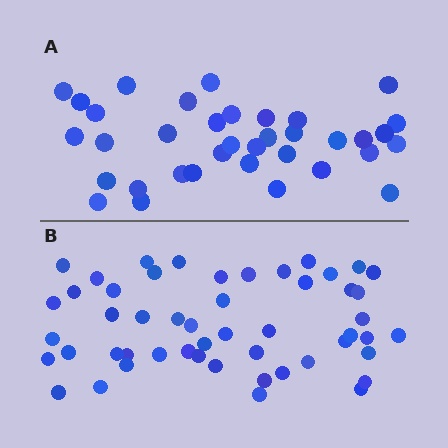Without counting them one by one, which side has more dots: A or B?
Region B (the bottom region) has more dots.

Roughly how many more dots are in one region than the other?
Region B has approximately 15 more dots than region A.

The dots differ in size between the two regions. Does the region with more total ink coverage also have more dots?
No. Region A has more total ink coverage because its dots are larger, but region B actually contains more individual dots. Total area can be misleading — the number of items is what matters here.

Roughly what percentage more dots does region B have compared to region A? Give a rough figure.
About 40% more.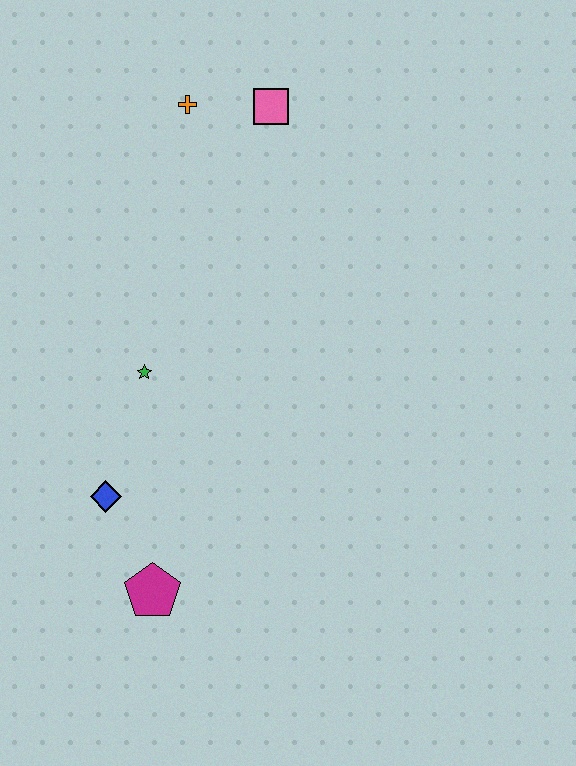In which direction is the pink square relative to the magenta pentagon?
The pink square is above the magenta pentagon.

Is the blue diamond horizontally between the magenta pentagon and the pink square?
No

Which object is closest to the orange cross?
The pink square is closest to the orange cross.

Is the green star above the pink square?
No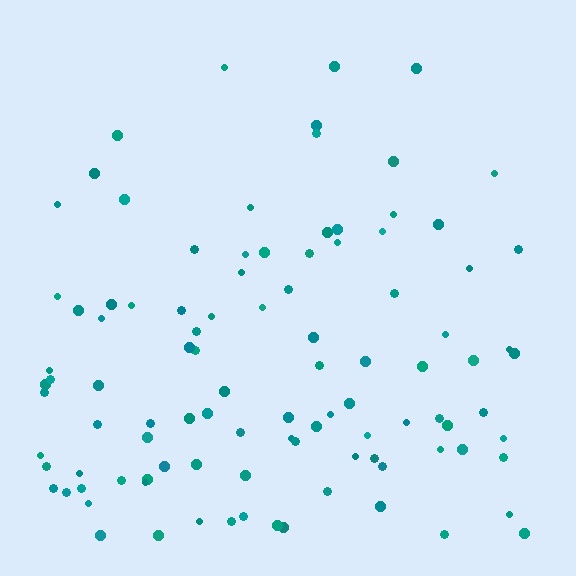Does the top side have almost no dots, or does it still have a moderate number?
Still a moderate number, just noticeably fewer than the bottom.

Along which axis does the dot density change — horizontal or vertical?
Vertical.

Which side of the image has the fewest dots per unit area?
The top.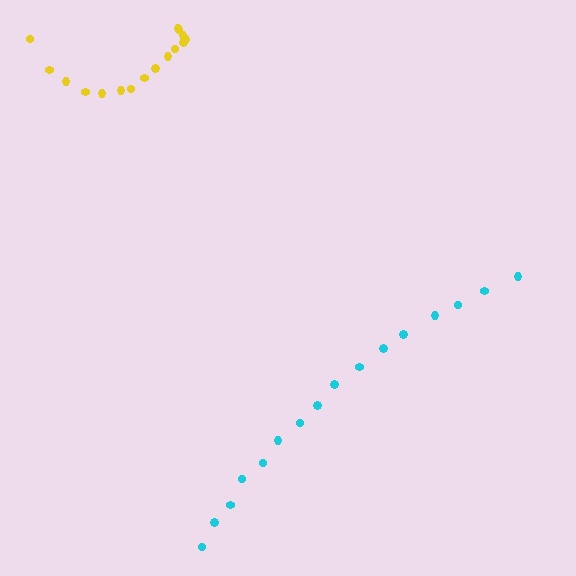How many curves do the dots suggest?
There are 2 distinct paths.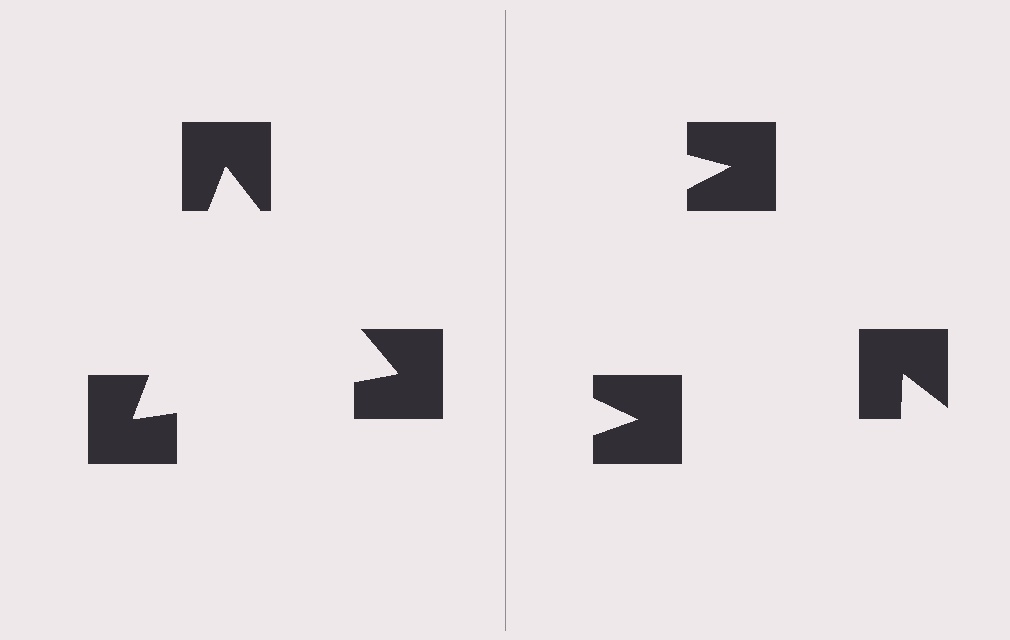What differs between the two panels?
The notched squares are positioned identically on both sides; only the wedge orientations differ. On the left they align to a triangle; on the right they are misaligned.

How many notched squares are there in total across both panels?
6 — 3 on each side.